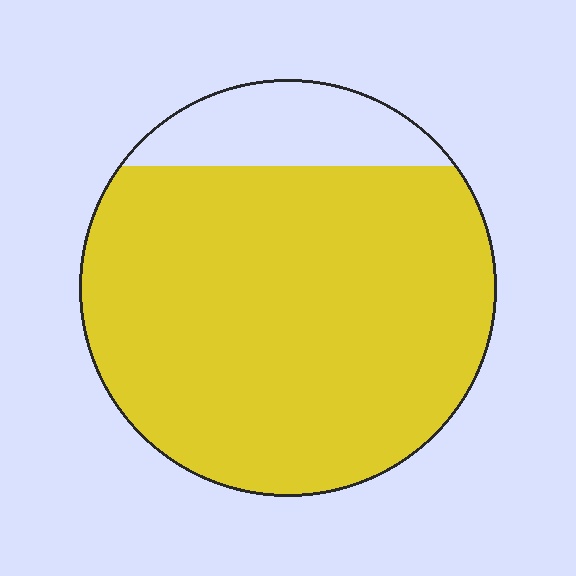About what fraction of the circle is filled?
About five sixths (5/6).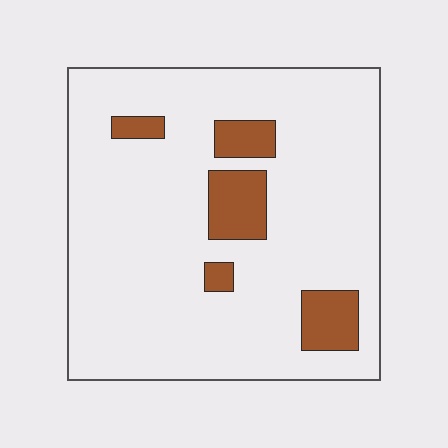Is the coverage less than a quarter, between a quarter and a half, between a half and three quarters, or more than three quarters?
Less than a quarter.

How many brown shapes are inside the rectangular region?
5.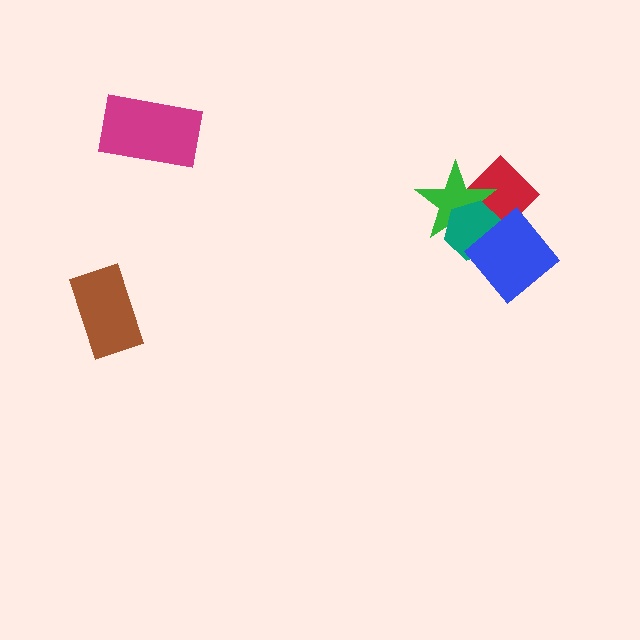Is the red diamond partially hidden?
Yes, it is partially covered by another shape.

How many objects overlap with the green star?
3 objects overlap with the green star.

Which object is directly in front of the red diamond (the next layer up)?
The green star is directly in front of the red diamond.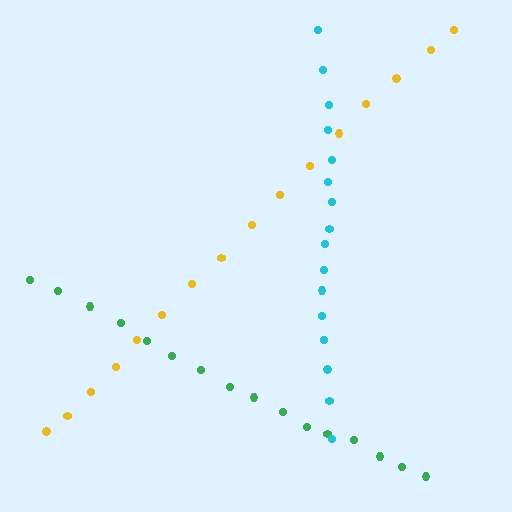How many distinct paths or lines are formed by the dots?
There are 3 distinct paths.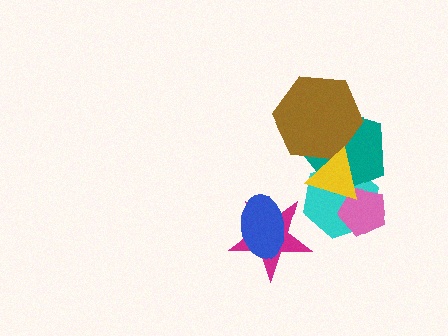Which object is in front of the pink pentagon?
The yellow triangle is in front of the pink pentagon.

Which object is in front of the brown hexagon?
The yellow triangle is in front of the brown hexagon.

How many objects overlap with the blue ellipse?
1 object overlaps with the blue ellipse.